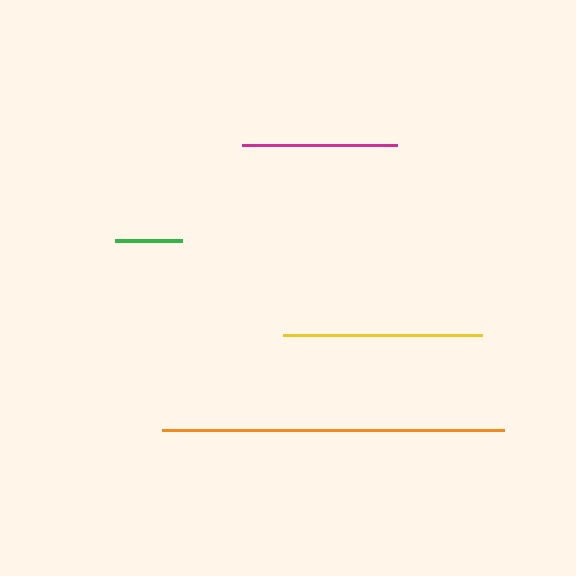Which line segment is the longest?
The orange line is the longest at approximately 342 pixels.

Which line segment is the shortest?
The green line is the shortest at approximately 67 pixels.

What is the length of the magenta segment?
The magenta segment is approximately 155 pixels long.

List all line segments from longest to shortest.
From longest to shortest: orange, yellow, magenta, green.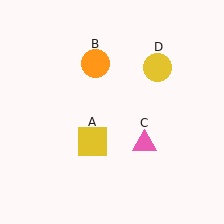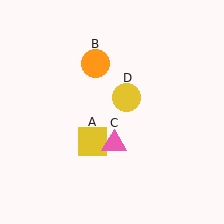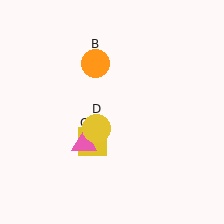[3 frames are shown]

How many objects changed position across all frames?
2 objects changed position: pink triangle (object C), yellow circle (object D).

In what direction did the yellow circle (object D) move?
The yellow circle (object D) moved down and to the left.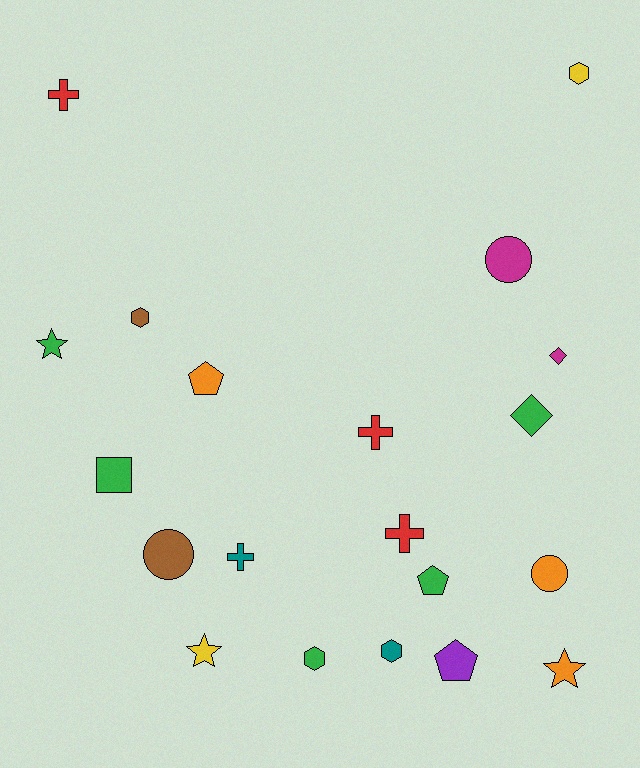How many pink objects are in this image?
There are no pink objects.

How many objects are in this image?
There are 20 objects.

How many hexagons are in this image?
There are 4 hexagons.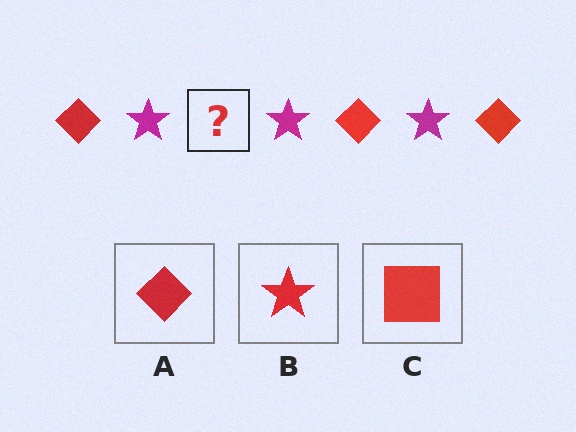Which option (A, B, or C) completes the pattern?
A.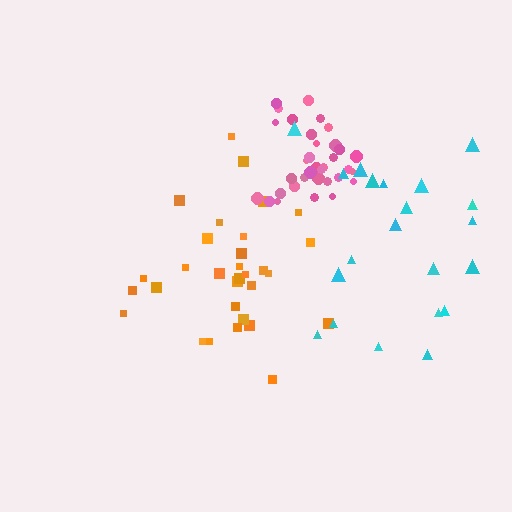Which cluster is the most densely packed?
Pink.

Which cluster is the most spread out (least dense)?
Cyan.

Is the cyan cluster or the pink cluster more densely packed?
Pink.